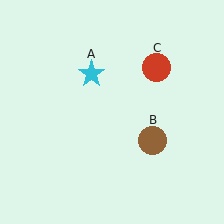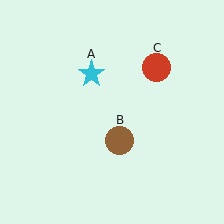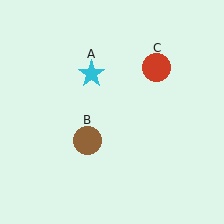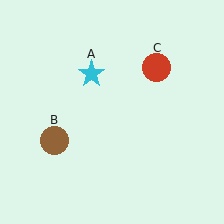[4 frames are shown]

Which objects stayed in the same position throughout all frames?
Cyan star (object A) and red circle (object C) remained stationary.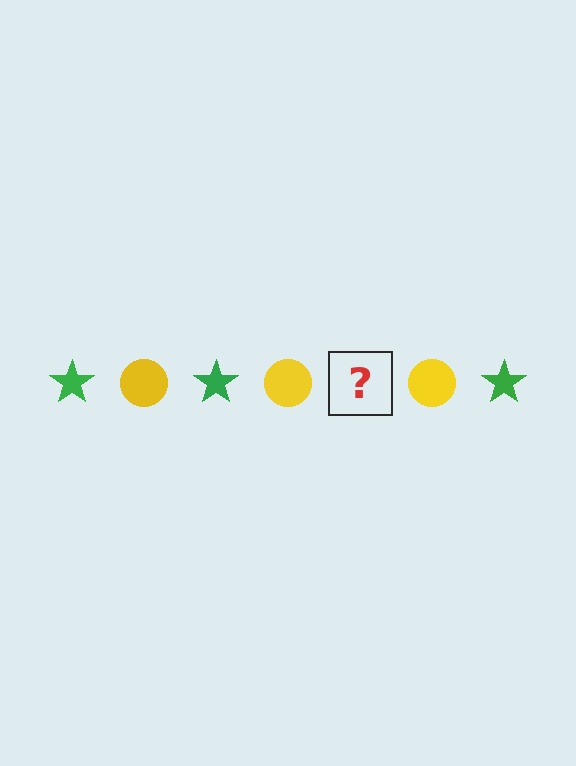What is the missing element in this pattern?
The missing element is a green star.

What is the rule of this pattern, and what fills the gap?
The rule is that the pattern alternates between green star and yellow circle. The gap should be filled with a green star.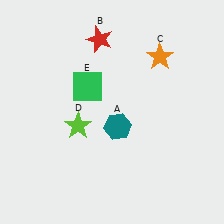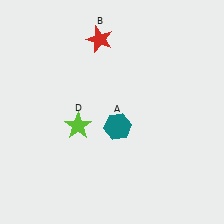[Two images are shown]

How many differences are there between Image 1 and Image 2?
There are 2 differences between the two images.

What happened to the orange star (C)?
The orange star (C) was removed in Image 2. It was in the top-right area of Image 1.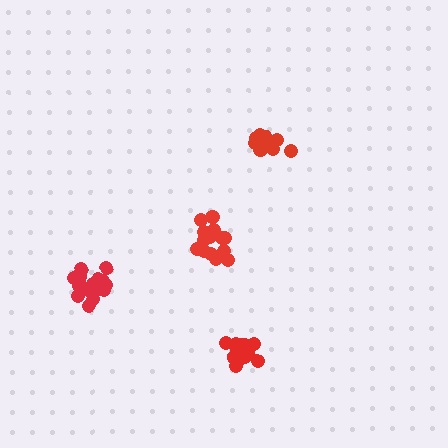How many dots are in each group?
Group 1: 16 dots, Group 2: 17 dots, Group 3: 13 dots, Group 4: 19 dots (65 total).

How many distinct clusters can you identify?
There are 4 distinct clusters.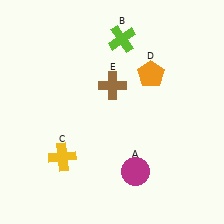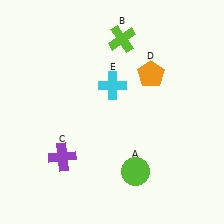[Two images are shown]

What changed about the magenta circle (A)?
In Image 1, A is magenta. In Image 2, it changed to lime.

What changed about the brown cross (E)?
In Image 1, E is brown. In Image 2, it changed to cyan.